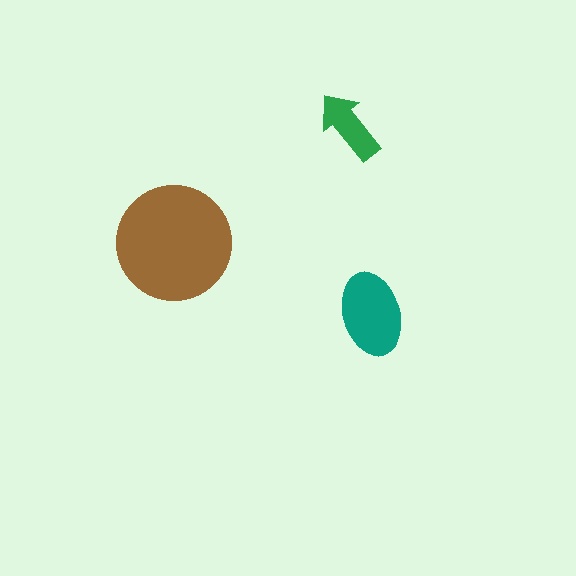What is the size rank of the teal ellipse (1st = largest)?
2nd.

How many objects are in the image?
There are 3 objects in the image.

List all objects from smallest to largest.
The green arrow, the teal ellipse, the brown circle.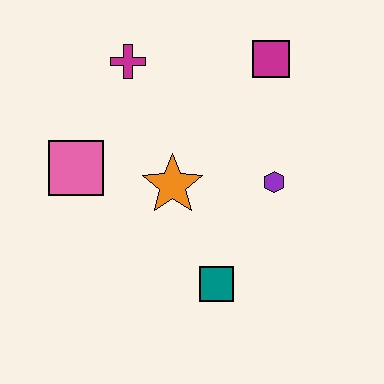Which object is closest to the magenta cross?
The pink square is closest to the magenta cross.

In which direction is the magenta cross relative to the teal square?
The magenta cross is above the teal square.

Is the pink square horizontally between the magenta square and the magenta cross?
No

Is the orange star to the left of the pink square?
No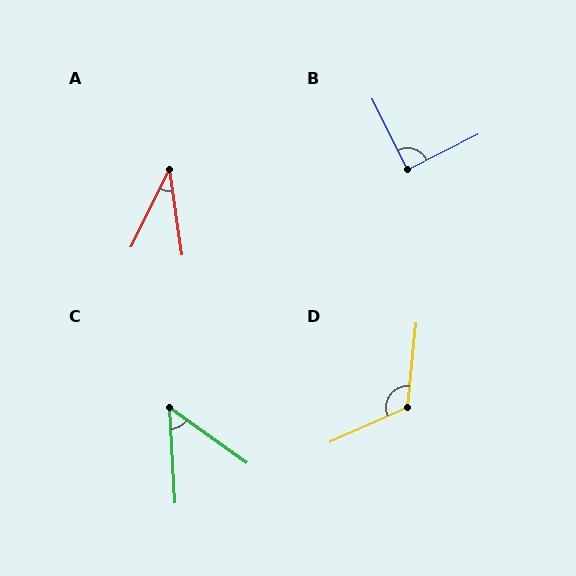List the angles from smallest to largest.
A (35°), C (51°), B (89°), D (120°).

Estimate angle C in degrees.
Approximately 51 degrees.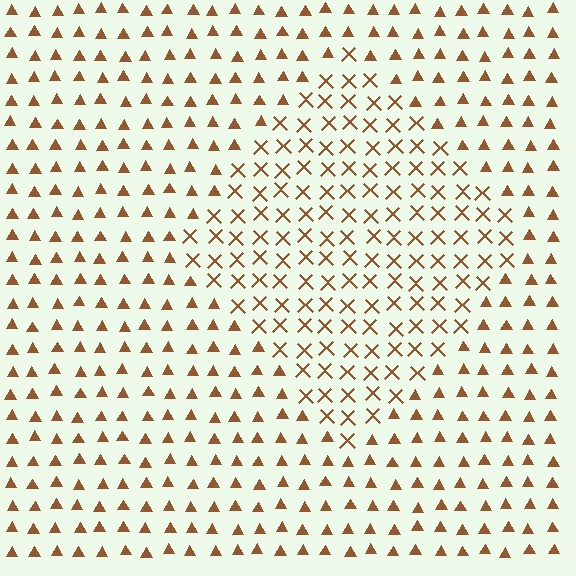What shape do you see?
I see a diamond.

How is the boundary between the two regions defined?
The boundary is defined by a change in element shape: X marks inside vs. triangles outside. All elements share the same color and spacing.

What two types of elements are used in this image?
The image uses X marks inside the diamond region and triangles outside it.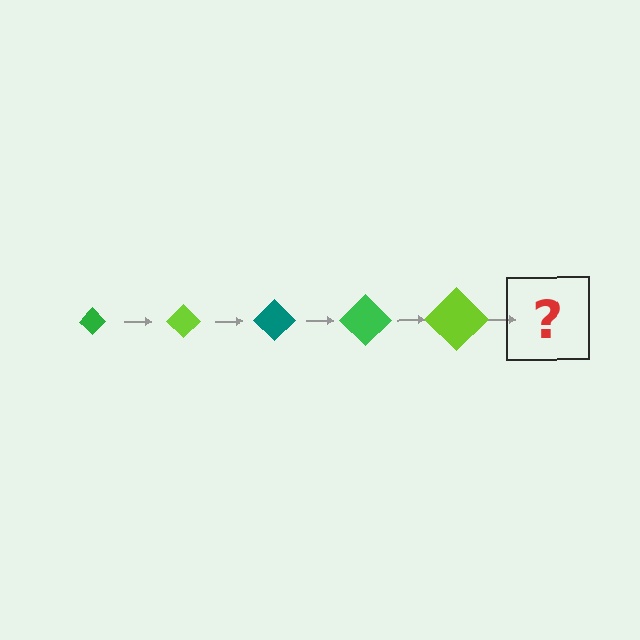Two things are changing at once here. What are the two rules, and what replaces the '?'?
The two rules are that the diamond grows larger each step and the color cycles through green, lime, and teal. The '?' should be a teal diamond, larger than the previous one.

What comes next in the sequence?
The next element should be a teal diamond, larger than the previous one.